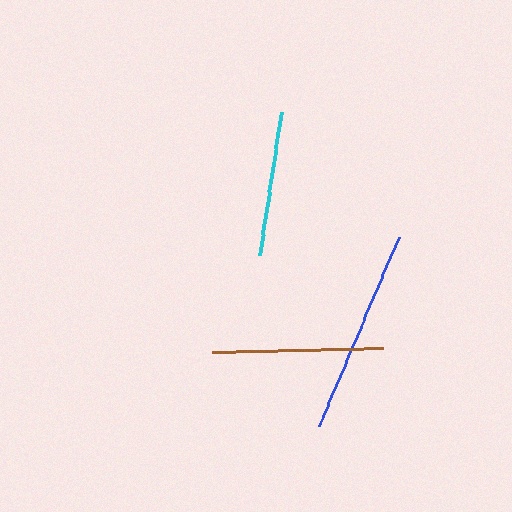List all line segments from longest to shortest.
From longest to shortest: blue, brown, cyan.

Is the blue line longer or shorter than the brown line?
The blue line is longer than the brown line.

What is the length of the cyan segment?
The cyan segment is approximately 144 pixels long.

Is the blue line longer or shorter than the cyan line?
The blue line is longer than the cyan line.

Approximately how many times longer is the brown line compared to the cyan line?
The brown line is approximately 1.2 times the length of the cyan line.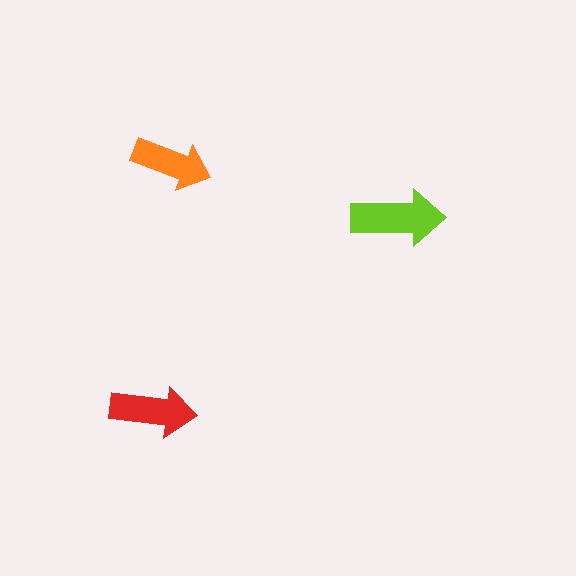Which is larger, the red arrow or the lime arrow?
The lime one.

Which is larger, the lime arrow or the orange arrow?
The lime one.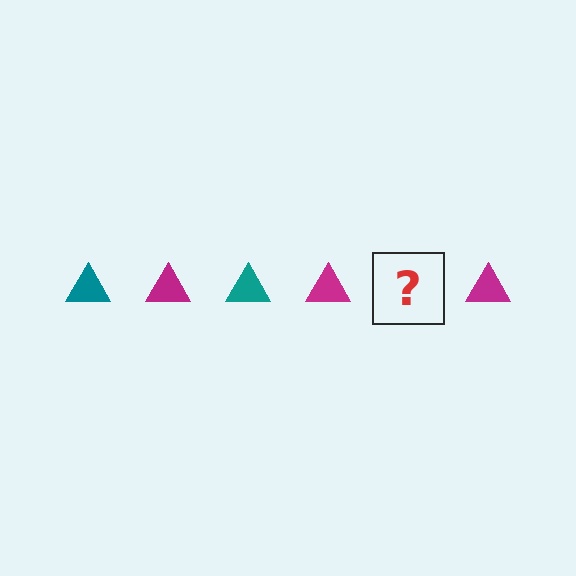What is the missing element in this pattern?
The missing element is a teal triangle.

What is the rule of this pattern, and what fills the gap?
The rule is that the pattern cycles through teal, magenta triangles. The gap should be filled with a teal triangle.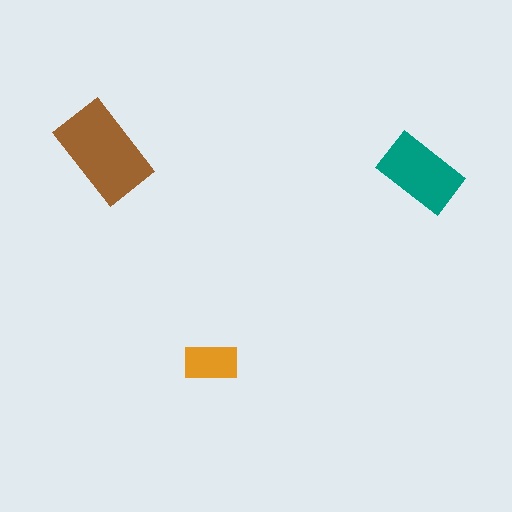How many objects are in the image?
There are 3 objects in the image.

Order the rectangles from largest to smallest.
the brown one, the teal one, the orange one.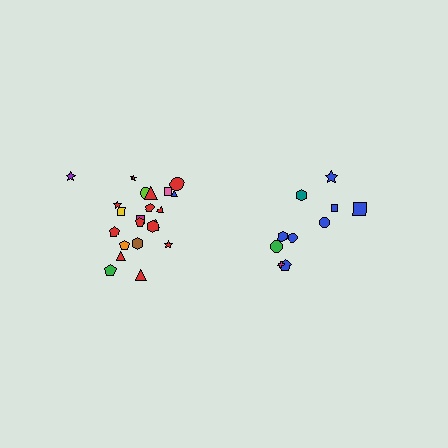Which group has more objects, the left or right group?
The left group.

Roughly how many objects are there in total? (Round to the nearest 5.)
Roughly 30 objects in total.